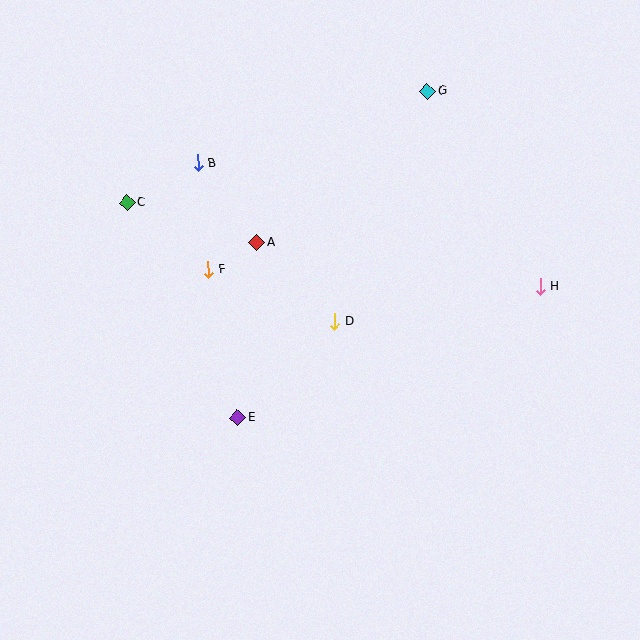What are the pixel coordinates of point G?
Point G is at (427, 91).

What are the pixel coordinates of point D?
Point D is at (335, 321).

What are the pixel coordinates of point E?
Point E is at (237, 417).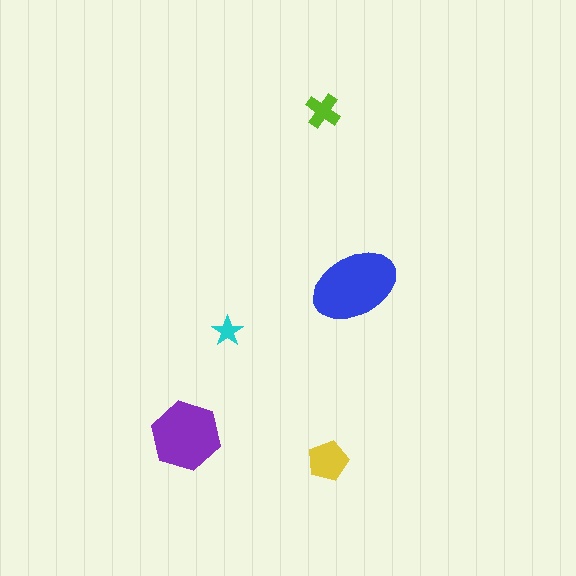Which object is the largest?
The blue ellipse.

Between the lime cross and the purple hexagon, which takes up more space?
The purple hexagon.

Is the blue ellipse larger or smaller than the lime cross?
Larger.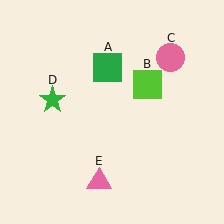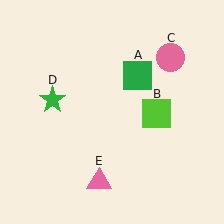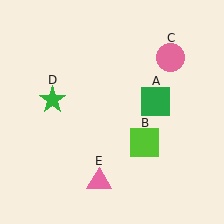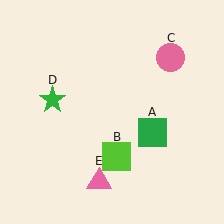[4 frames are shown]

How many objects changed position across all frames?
2 objects changed position: green square (object A), lime square (object B).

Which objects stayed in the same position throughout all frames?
Pink circle (object C) and green star (object D) and pink triangle (object E) remained stationary.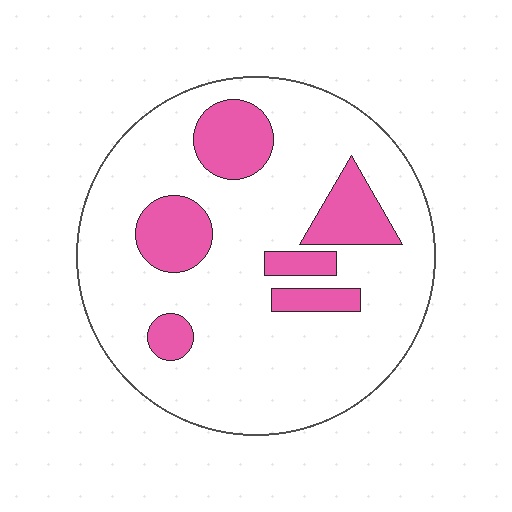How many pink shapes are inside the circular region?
6.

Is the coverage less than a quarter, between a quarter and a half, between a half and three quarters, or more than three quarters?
Less than a quarter.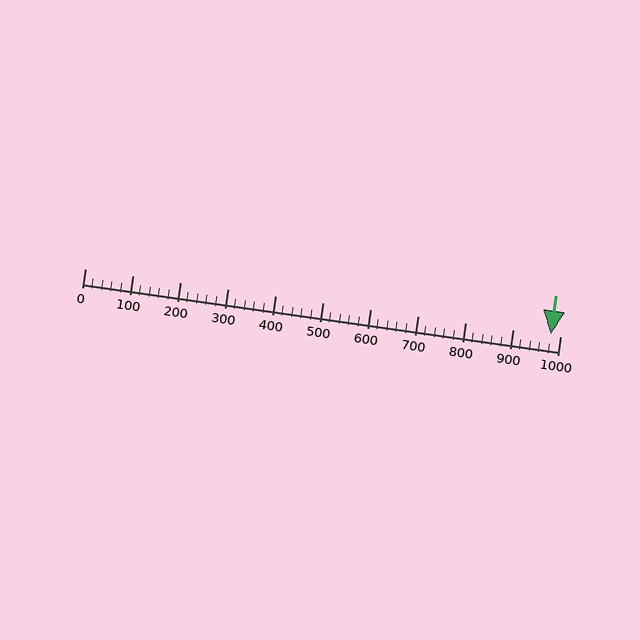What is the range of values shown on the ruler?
The ruler shows values from 0 to 1000.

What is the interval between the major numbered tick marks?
The major tick marks are spaced 100 units apart.